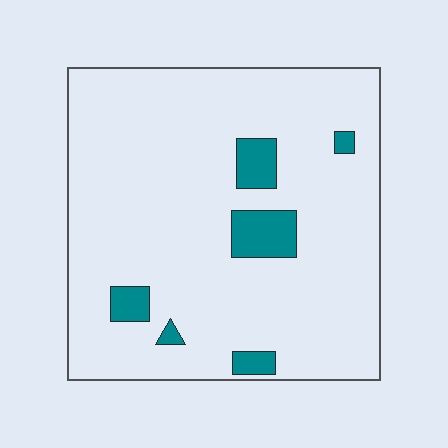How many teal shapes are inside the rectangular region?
6.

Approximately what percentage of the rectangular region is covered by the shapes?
Approximately 10%.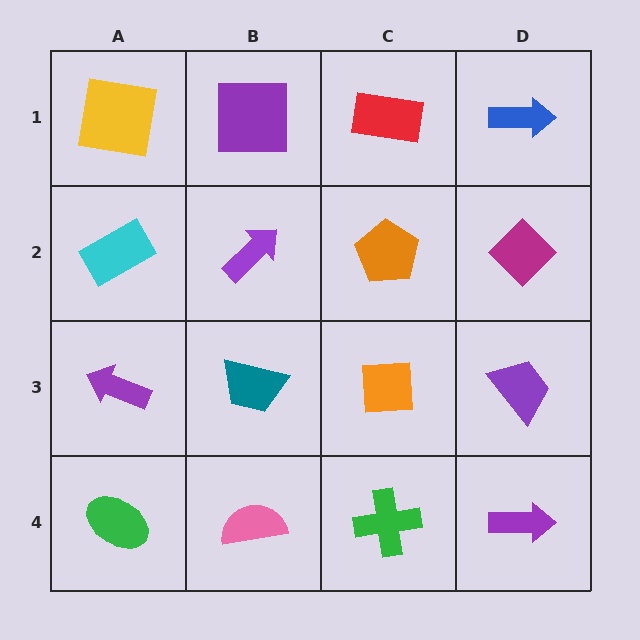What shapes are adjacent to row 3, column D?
A magenta diamond (row 2, column D), a purple arrow (row 4, column D), an orange square (row 3, column C).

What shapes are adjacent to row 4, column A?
A purple arrow (row 3, column A), a pink semicircle (row 4, column B).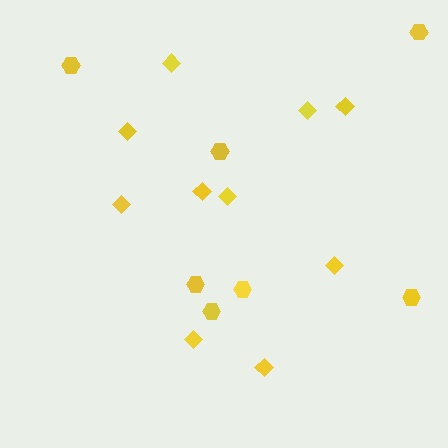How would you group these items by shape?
There are 2 groups: one group of hexagons (7) and one group of diamonds (10).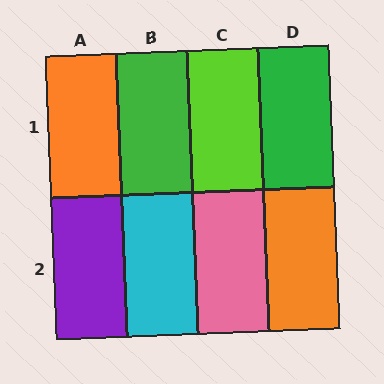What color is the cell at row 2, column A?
Purple.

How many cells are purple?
1 cell is purple.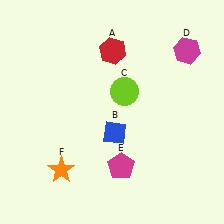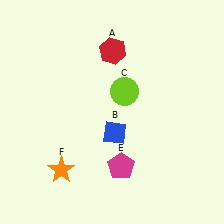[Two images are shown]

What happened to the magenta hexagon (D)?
The magenta hexagon (D) was removed in Image 2. It was in the top-right area of Image 1.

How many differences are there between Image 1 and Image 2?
There is 1 difference between the two images.